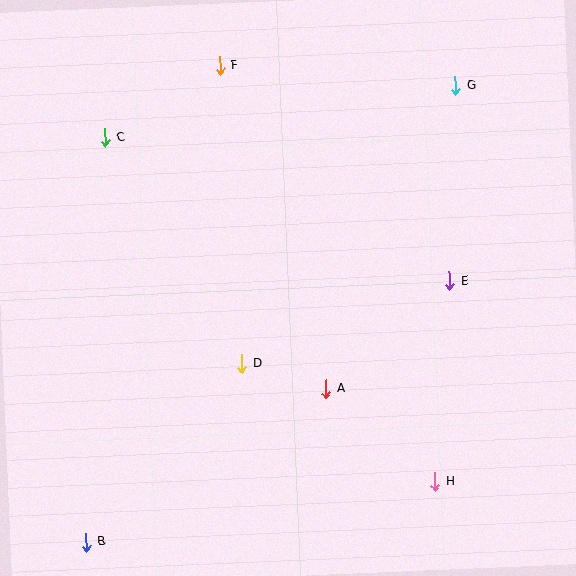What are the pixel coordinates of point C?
Point C is at (105, 137).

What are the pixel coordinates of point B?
Point B is at (86, 542).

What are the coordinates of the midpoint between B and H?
The midpoint between B and H is at (261, 512).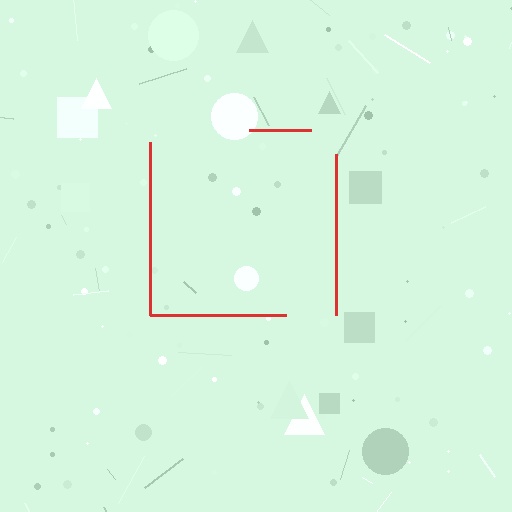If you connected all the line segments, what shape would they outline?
They would outline a square.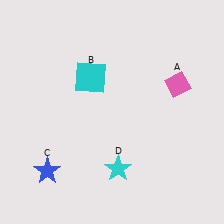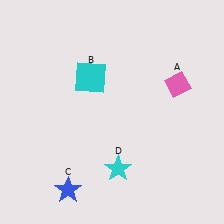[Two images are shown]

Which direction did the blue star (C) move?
The blue star (C) moved right.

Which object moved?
The blue star (C) moved right.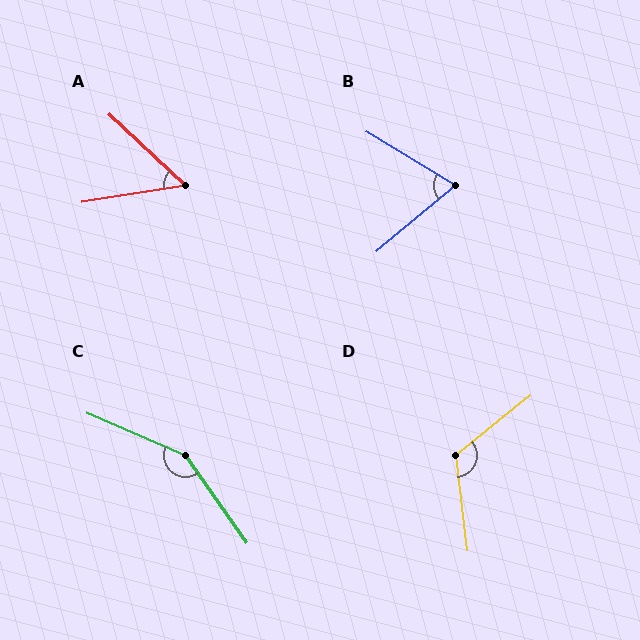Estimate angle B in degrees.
Approximately 71 degrees.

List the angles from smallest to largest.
A (52°), B (71°), D (122°), C (148°).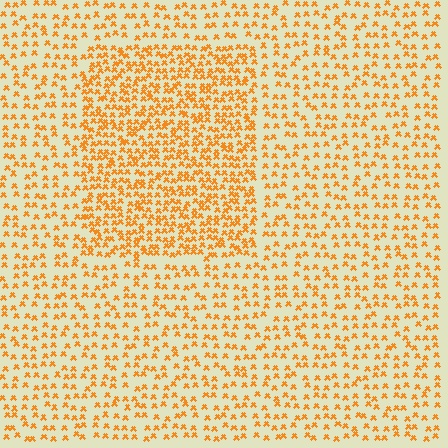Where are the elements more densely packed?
The elements are more densely packed inside the rectangle boundary.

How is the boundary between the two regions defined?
The boundary is defined by a change in element density (approximately 1.9x ratio). All elements are the same color, size, and shape.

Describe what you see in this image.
The image contains small orange elements arranged at two different densities. A rectangle-shaped region is visible where the elements are more densely packed than the surrounding area.